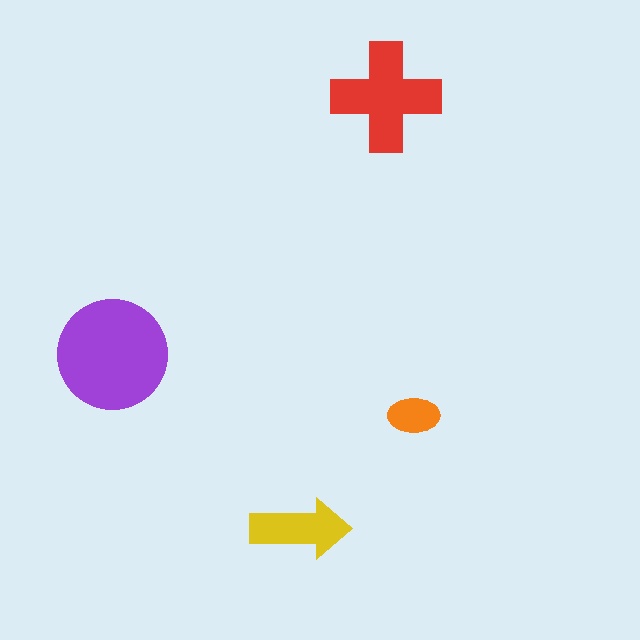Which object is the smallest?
The orange ellipse.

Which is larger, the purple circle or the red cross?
The purple circle.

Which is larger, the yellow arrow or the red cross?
The red cross.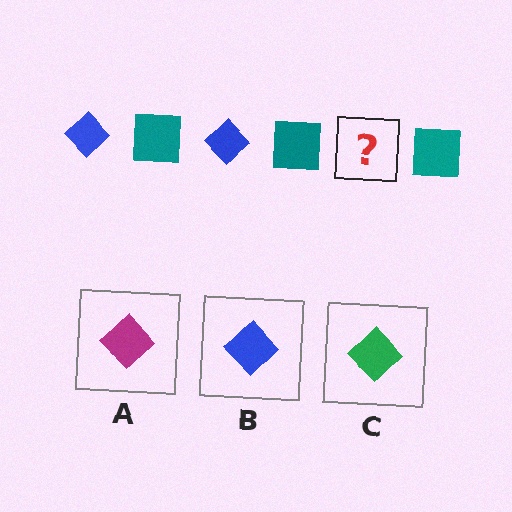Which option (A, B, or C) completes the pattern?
B.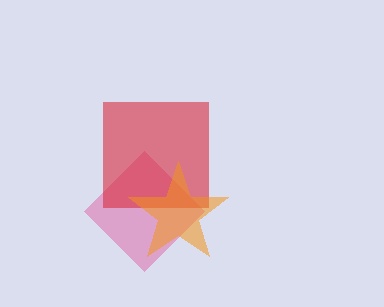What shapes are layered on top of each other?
The layered shapes are: a pink diamond, a red square, an orange star.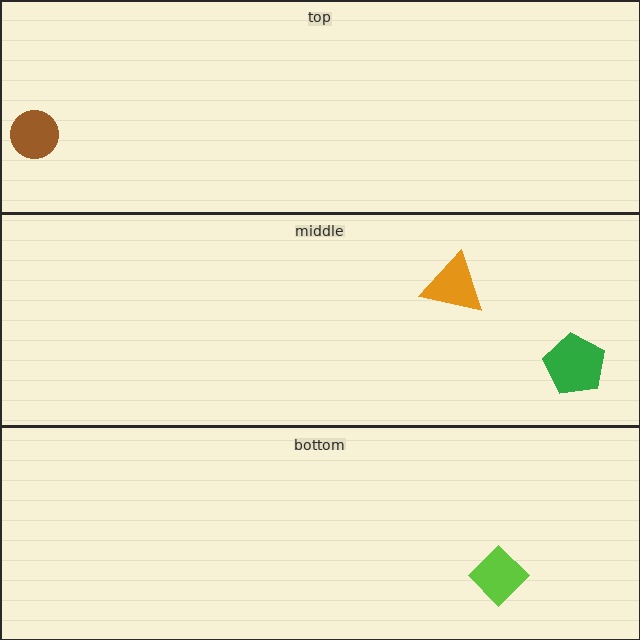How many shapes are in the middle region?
2.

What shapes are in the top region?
The brown circle.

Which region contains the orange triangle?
The middle region.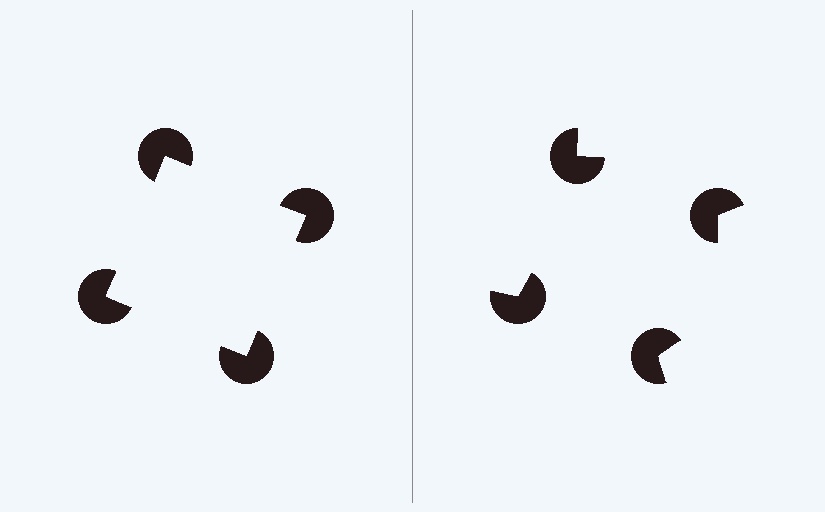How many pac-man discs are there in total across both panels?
8 — 4 on each side.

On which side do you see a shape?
An illusory square appears on the left side. On the right side the wedge cuts are rotated, so no coherent shape forms.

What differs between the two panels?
The pac-man discs are positioned identically on both sides; only the wedge orientations differ. On the left they align to a square; on the right they are misaligned.